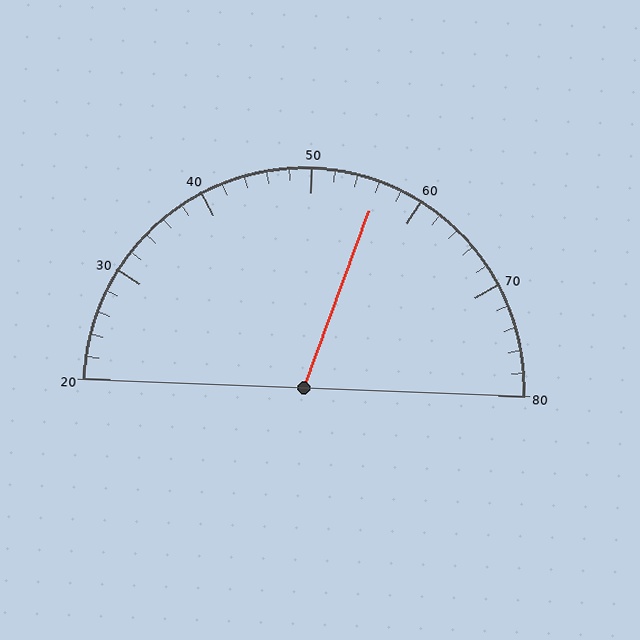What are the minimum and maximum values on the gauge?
The gauge ranges from 20 to 80.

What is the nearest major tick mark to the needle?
The nearest major tick mark is 60.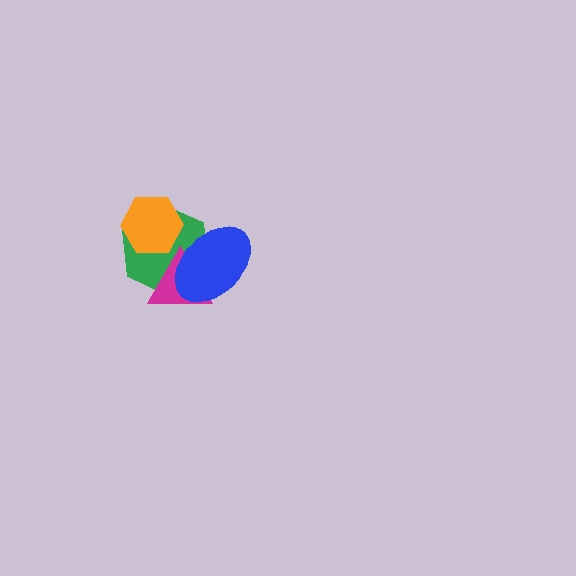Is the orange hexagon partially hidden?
No, no other shape covers it.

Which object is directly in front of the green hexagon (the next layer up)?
The orange hexagon is directly in front of the green hexagon.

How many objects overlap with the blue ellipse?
2 objects overlap with the blue ellipse.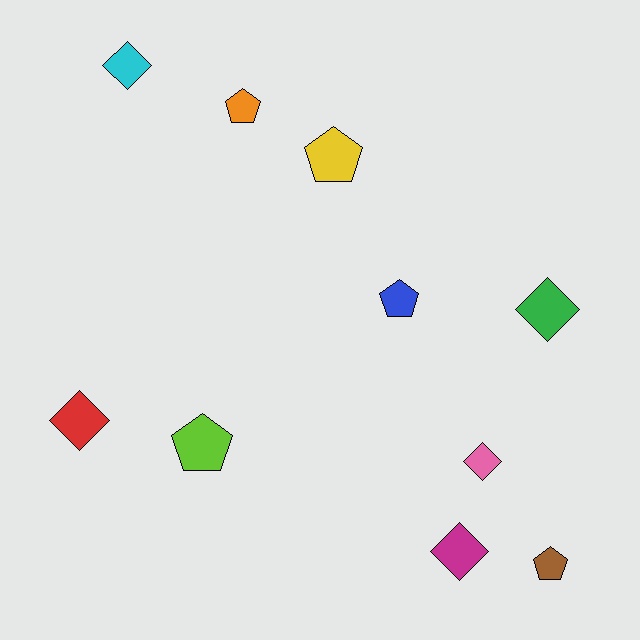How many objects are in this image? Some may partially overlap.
There are 10 objects.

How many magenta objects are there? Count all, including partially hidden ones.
There is 1 magenta object.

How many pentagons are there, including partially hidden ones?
There are 5 pentagons.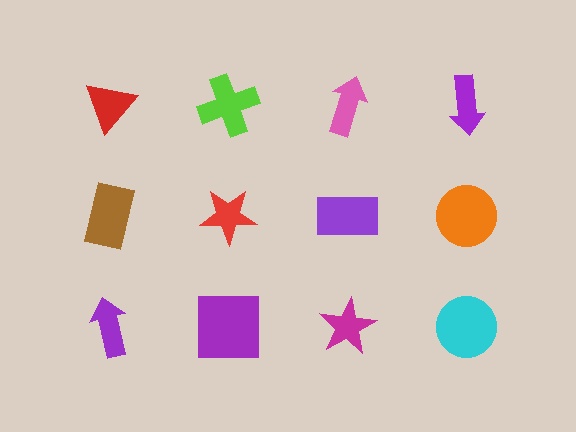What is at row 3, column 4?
A cyan circle.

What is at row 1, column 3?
A pink arrow.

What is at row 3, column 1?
A purple arrow.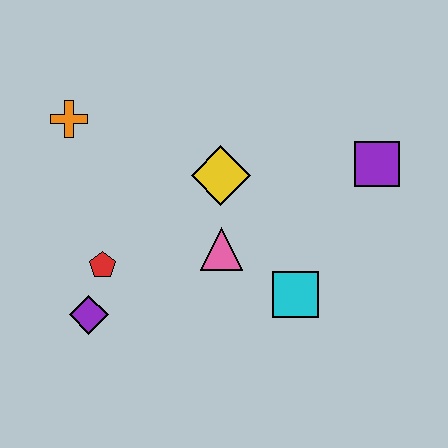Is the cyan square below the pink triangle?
Yes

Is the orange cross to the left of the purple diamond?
Yes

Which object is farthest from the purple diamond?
The purple square is farthest from the purple diamond.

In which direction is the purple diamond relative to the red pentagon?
The purple diamond is below the red pentagon.